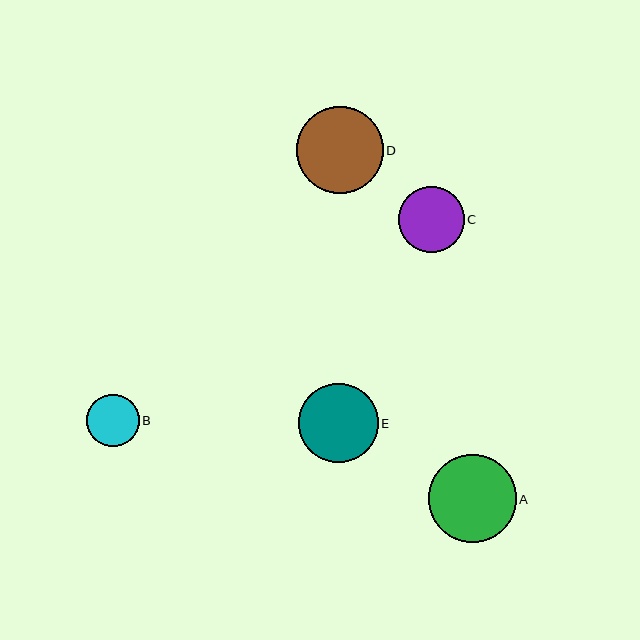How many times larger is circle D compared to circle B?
Circle D is approximately 1.7 times the size of circle B.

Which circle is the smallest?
Circle B is the smallest with a size of approximately 52 pixels.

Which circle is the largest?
Circle A is the largest with a size of approximately 88 pixels.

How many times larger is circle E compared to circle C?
Circle E is approximately 1.2 times the size of circle C.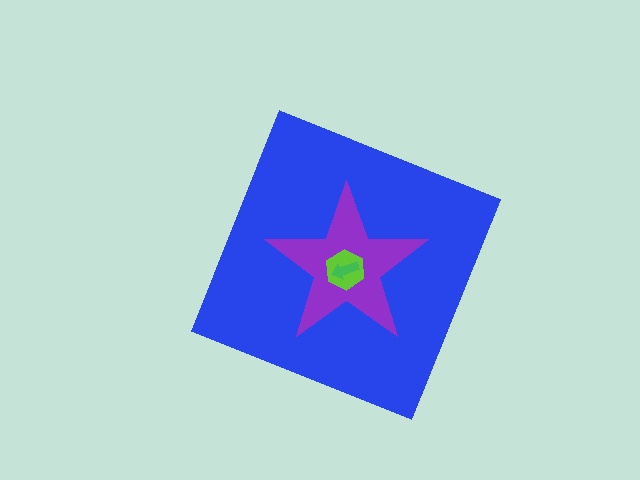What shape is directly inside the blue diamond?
The purple star.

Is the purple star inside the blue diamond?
Yes.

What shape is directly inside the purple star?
The lime hexagon.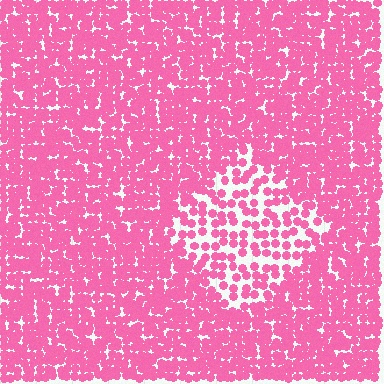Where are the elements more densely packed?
The elements are more densely packed outside the diamond boundary.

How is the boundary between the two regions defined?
The boundary is defined by a change in element density (approximately 2.1x ratio). All elements are the same color, size, and shape.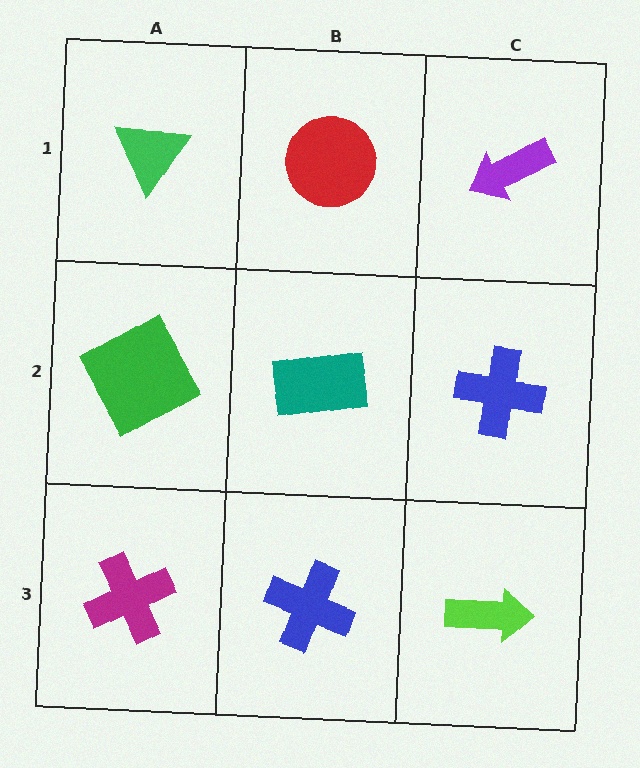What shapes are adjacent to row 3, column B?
A teal rectangle (row 2, column B), a magenta cross (row 3, column A), a lime arrow (row 3, column C).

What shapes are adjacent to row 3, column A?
A green square (row 2, column A), a blue cross (row 3, column B).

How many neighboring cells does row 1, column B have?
3.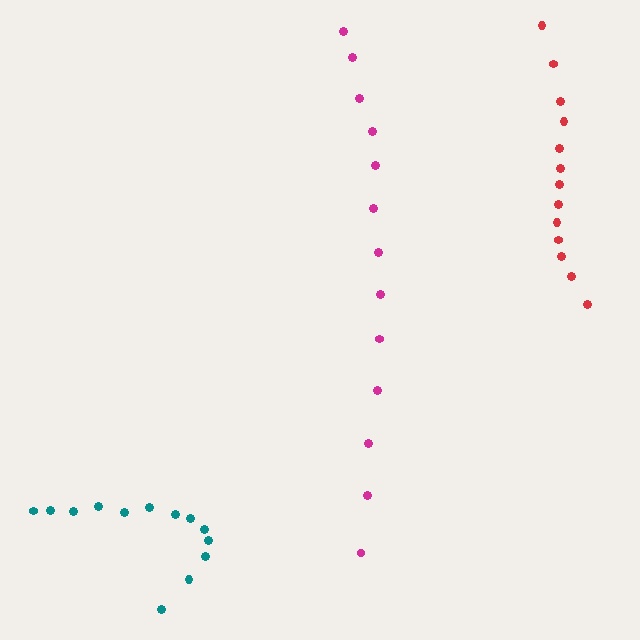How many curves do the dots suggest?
There are 3 distinct paths.